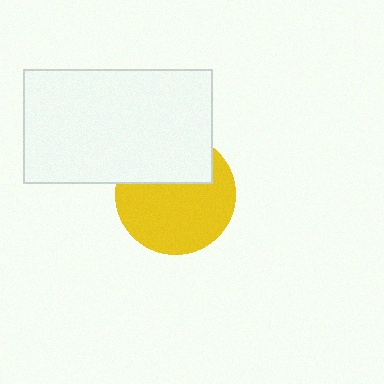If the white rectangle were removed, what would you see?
You would see the complete yellow circle.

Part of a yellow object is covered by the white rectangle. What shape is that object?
It is a circle.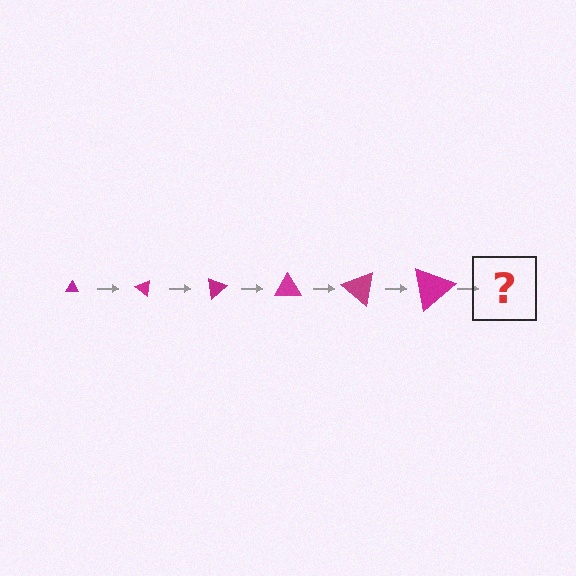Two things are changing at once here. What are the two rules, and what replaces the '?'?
The two rules are that the triangle grows larger each step and it rotates 40 degrees each step. The '?' should be a triangle, larger than the previous one and rotated 240 degrees from the start.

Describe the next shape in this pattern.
It should be a triangle, larger than the previous one and rotated 240 degrees from the start.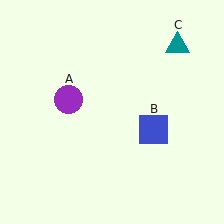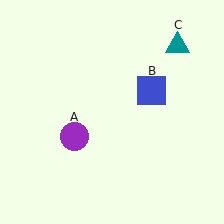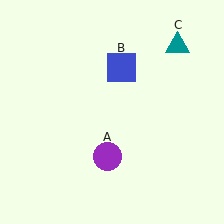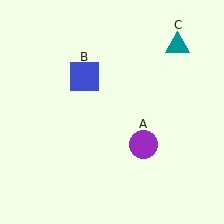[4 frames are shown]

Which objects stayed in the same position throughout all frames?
Teal triangle (object C) remained stationary.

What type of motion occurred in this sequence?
The purple circle (object A), blue square (object B) rotated counterclockwise around the center of the scene.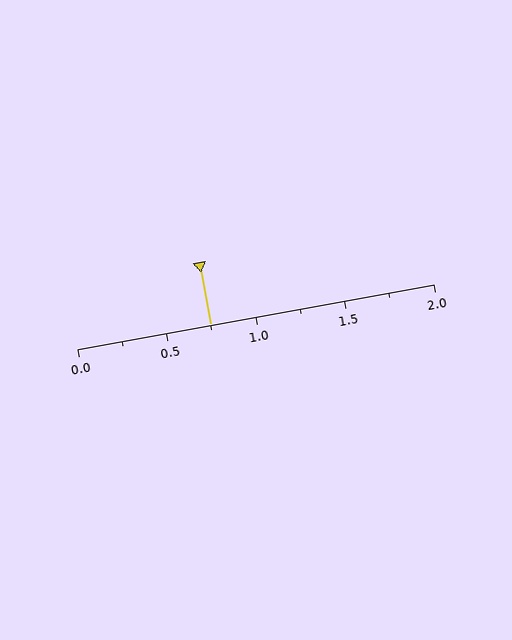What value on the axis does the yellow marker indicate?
The marker indicates approximately 0.75.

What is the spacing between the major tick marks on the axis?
The major ticks are spaced 0.5 apart.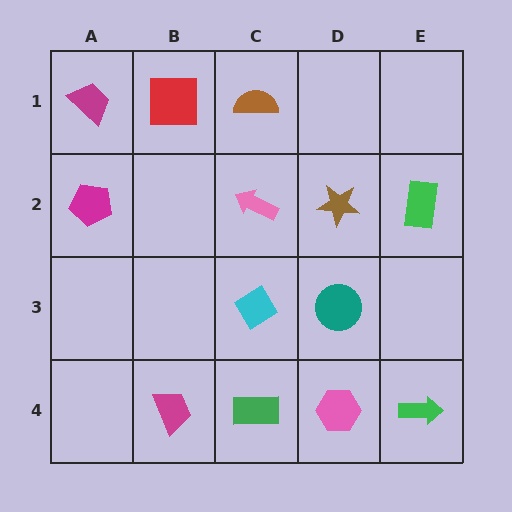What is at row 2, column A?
A magenta pentagon.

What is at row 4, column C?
A green rectangle.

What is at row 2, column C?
A pink arrow.